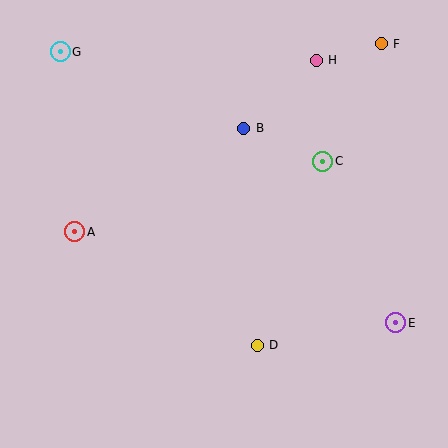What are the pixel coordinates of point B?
Point B is at (244, 128).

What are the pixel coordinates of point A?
Point A is at (75, 232).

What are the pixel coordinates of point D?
Point D is at (257, 345).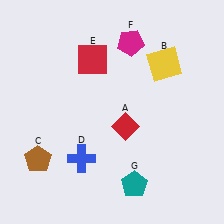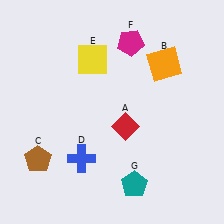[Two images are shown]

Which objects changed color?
B changed from yellow to orange. E changed from red to yellow.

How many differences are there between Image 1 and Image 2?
There are 2 differences between the two images.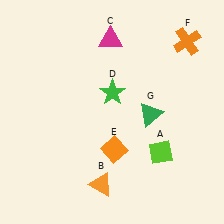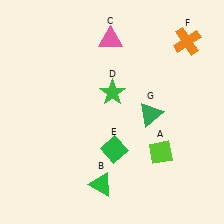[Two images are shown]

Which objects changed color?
B changed from orange to green. C changed from magenta to pink. E changed from orange to green.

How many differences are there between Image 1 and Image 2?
There are 3 differences between the two images.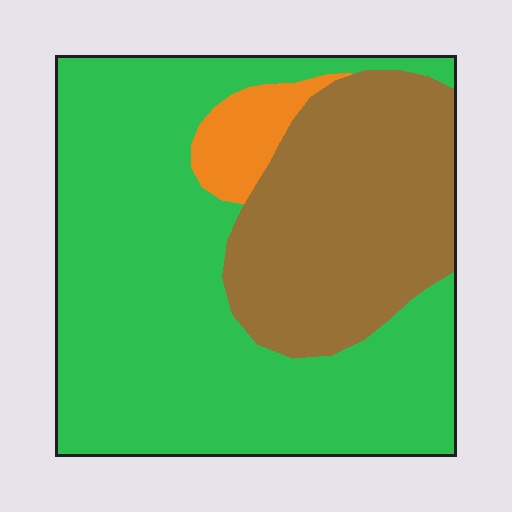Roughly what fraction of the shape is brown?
Brown takes up about one third (1/3) of the shape.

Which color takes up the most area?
Green, at roughly 65%.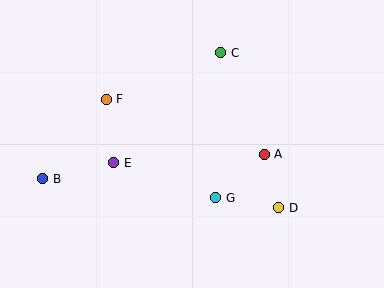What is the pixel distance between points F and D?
The distance between F and D is 204 pixels.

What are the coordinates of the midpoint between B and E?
The midpoint between B and E is at (78, 171).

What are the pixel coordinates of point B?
Point B is at (43, 179).